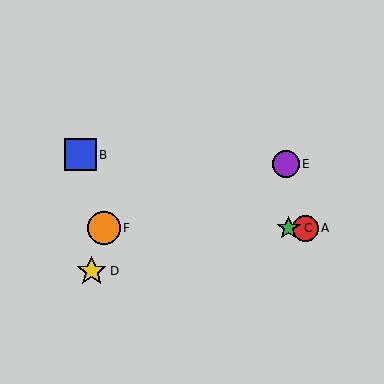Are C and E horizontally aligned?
No, C is at y≈228 and E is at y≈164.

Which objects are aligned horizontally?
Objects A, C, F are aligned horizontally.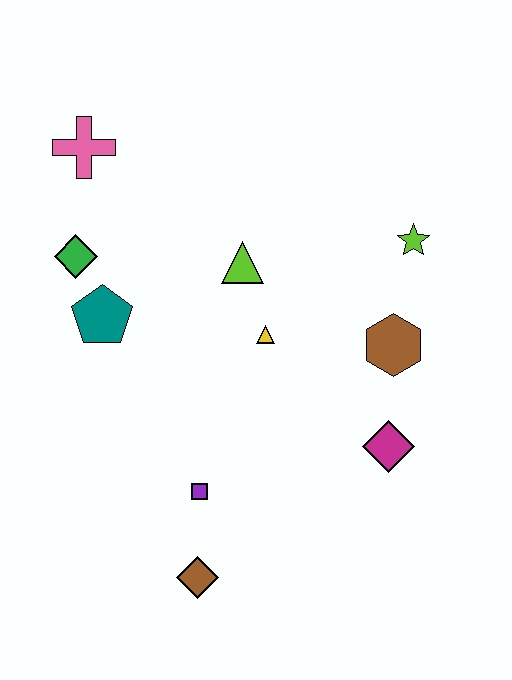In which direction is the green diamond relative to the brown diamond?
The green diamond is above the brown diamond.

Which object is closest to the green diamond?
The teal pentagon is closest to the green diamond.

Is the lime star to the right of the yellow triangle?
Yes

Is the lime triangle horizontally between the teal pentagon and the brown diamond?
No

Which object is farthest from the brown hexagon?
The pink cross is farthest from the brown hexagon.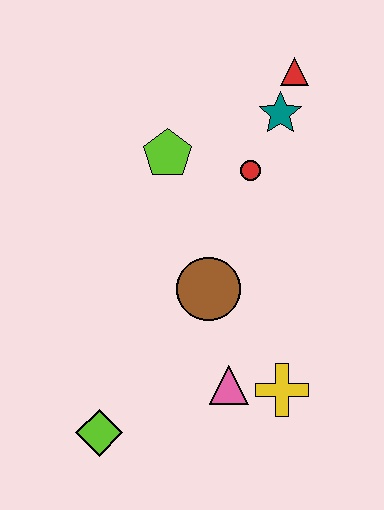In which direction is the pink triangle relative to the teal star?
The pink triangle is below the teal star.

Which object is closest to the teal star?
The red triangle is closest to the teal star.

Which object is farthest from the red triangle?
The lime diamond is farthest from the red triangle.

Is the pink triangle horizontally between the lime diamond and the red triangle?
Yes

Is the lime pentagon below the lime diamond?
No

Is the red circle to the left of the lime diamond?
No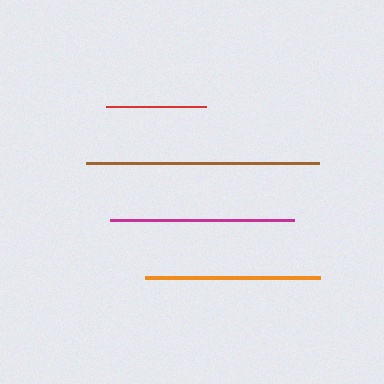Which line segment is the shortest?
The red line is the shortest at approximately 100 pixels.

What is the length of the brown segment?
The brown segment is approximately 233 pixels long.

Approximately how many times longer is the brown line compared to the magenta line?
The brown line is approximately 1.3 times the length of the magenta line.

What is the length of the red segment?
The red segment is approximately 100 pixels long.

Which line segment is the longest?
The brown line is the longest at approximately 233 pixels.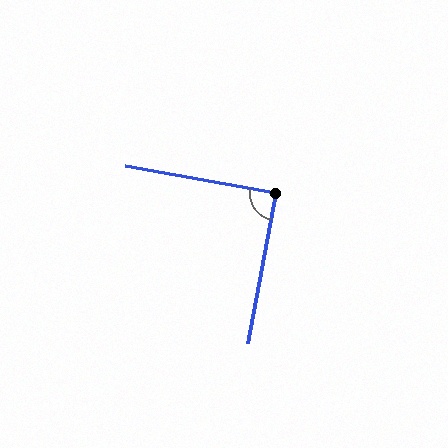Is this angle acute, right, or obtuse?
It is approximately a right angle.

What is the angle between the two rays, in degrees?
Approximately 89 degrees.